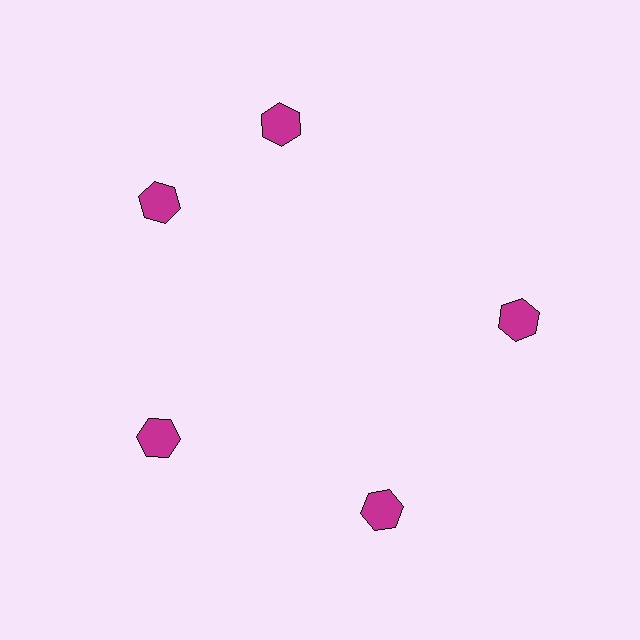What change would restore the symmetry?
The symmetry would be restored by rotating it back into even spacing with its neighbors so that all 5 hexagons sit at equal angles and equal distance from the center.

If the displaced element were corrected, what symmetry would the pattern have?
It would have 5-fold rotational symmetry — the pattern would map onto itself every 72 degrees.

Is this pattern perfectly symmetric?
No. The 5 magenta hexagons are arranged in a ring, but one element near the 1 o'clock position is rotated out of alignment along the ring, breaking the 5-fold rotational symmetry.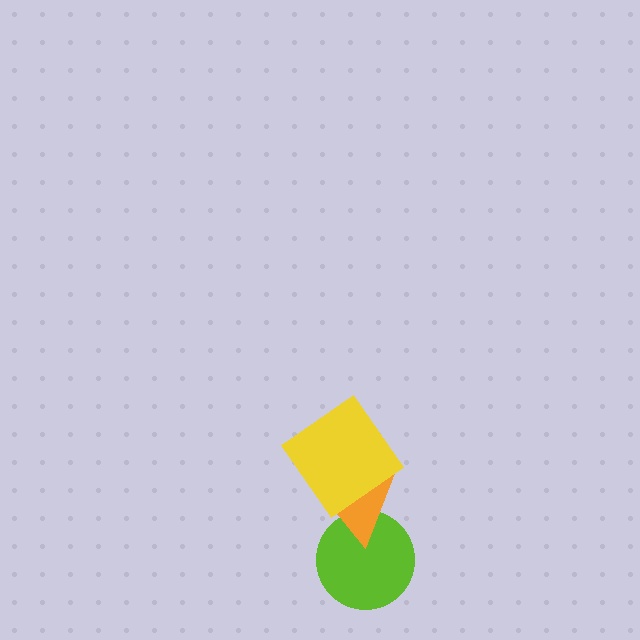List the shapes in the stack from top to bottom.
From top to bottom: the yellow diamond, the orange triangle, the lime circle.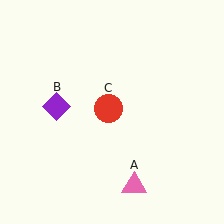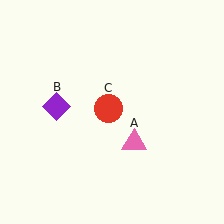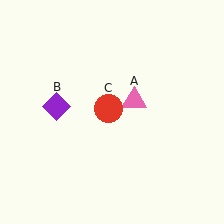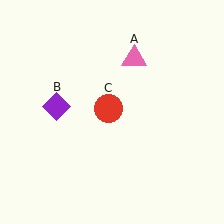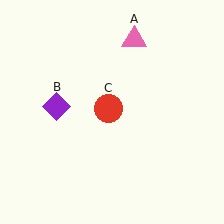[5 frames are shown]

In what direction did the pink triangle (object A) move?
The pink triangle (object A) moved up.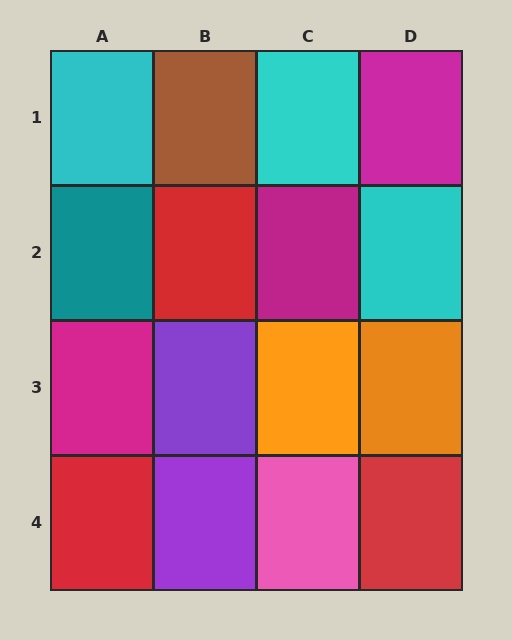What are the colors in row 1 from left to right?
Cyan, brown, cyan, magenta.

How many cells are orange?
2 cells are orange.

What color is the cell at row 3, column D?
Orange.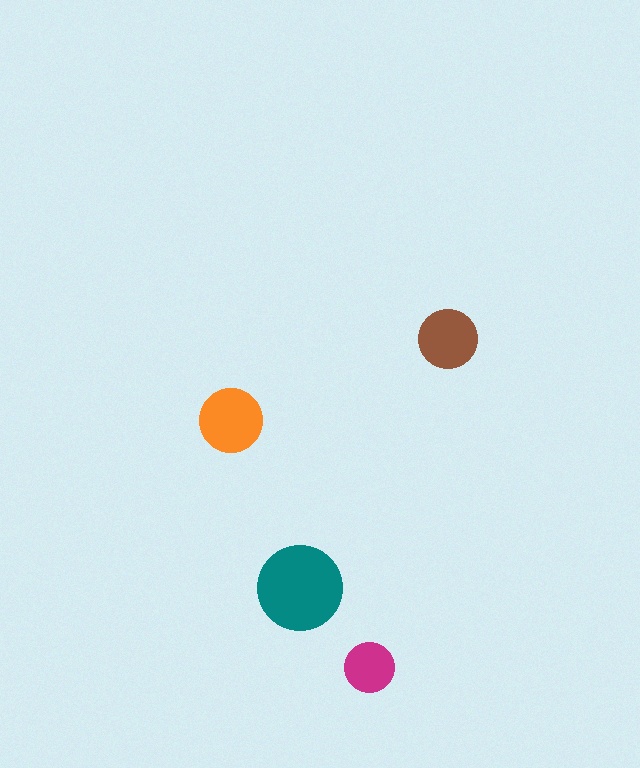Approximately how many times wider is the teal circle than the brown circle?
About 1.5 times wider.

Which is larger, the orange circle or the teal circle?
The teal one.